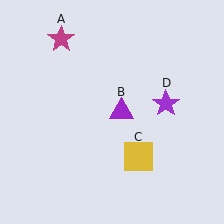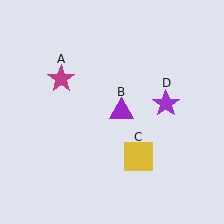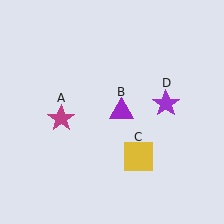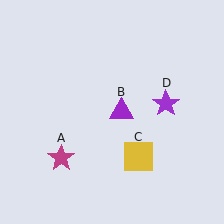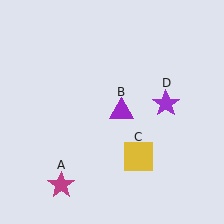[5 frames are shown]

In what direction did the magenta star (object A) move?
The magenta star (object A) moved down.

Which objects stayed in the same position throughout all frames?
Purple triangle (object B) and yellow square (object C) and purple star (object D) remained stationary.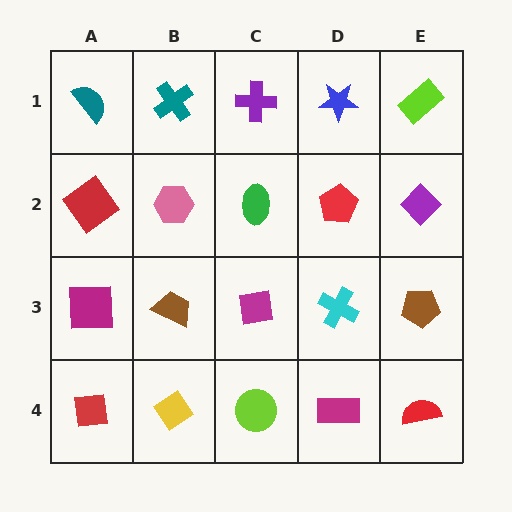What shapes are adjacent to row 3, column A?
A red diamond (row 2, column A), a red square (row 4, column A), a brown trapezoid (row 3, column B).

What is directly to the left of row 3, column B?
A magenta square.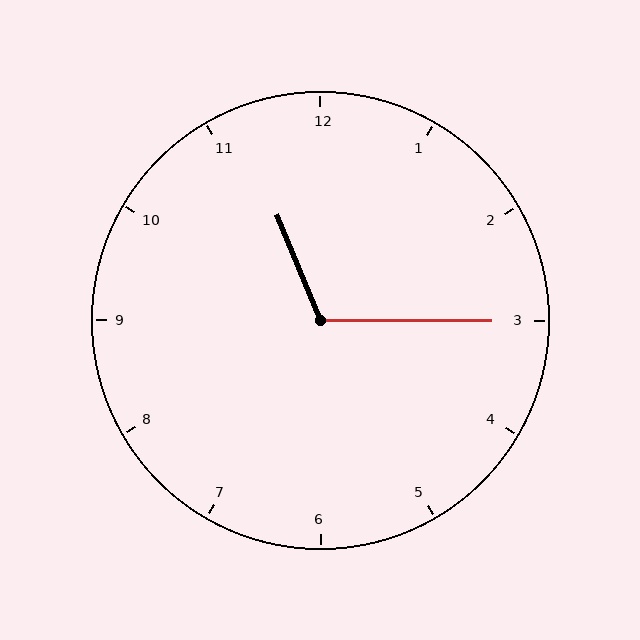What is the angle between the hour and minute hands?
Approximately 112 degrees.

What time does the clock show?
11:15.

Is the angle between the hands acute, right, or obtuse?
It is obtuse.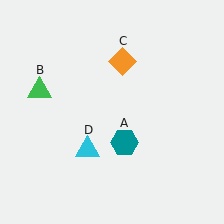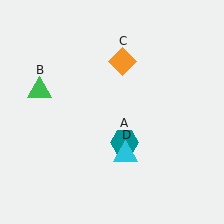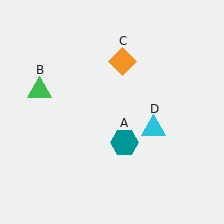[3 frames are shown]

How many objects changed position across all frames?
1 object changed position: cyan triangle (object D).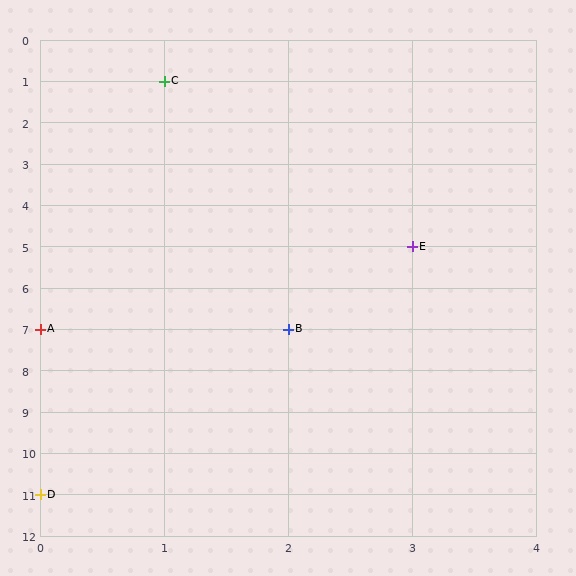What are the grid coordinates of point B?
Point B is at grid coordinates (2, 7).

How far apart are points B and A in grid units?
Points B and A are 2 columns apart.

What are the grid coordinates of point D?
Point D is at grid coordinates (0, 11).